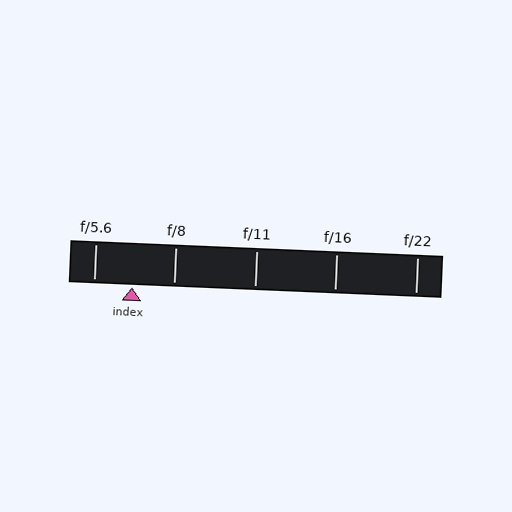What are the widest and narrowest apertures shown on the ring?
The widest aperture shown is f/5.6 and the narrowest is f/22.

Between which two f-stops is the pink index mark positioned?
The index mark is between f/5.6 and f/8.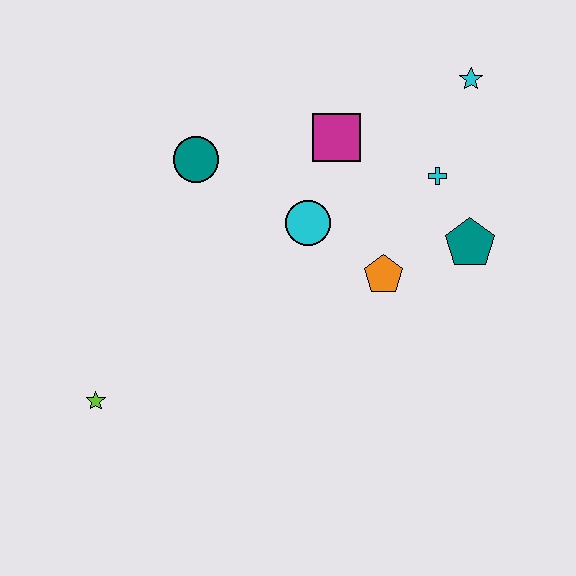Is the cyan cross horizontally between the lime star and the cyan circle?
No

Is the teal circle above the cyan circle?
Yes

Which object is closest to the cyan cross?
The teal pentagon is closest to the cyan cross.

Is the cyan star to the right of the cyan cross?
Yes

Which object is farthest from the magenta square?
The lime star is farthest from the magenta square.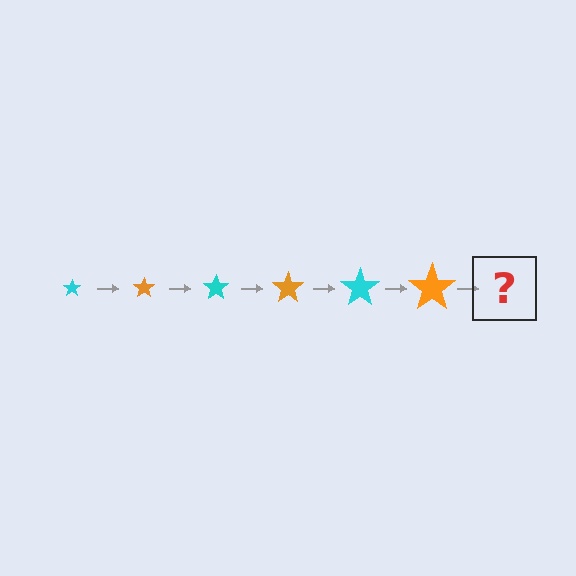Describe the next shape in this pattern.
It should be a cyan star, larger than the previous one.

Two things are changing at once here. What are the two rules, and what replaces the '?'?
The two rules are that the star grows larger each step and the color cycles through cyan and orange. The '?' should be a cyan star, larger than the previous one.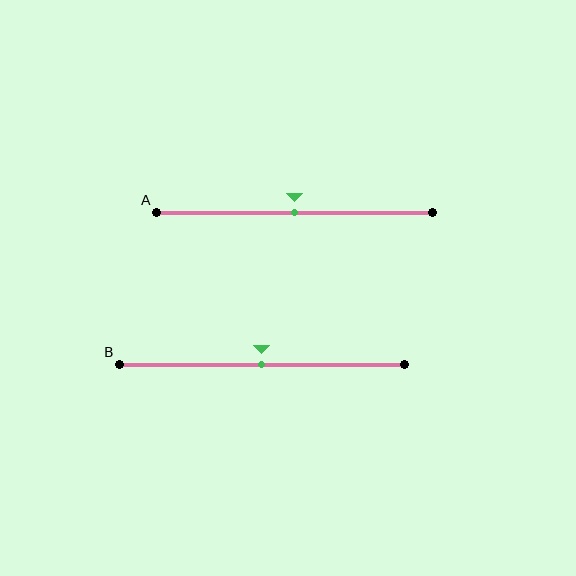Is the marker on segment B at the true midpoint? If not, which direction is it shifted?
Yes, the marker on segment B is at the true midpoint.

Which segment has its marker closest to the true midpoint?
Segment A has its marker closest to the true midpoint.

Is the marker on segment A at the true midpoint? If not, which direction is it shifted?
Yes, the marker on segment A is at the true midpoint.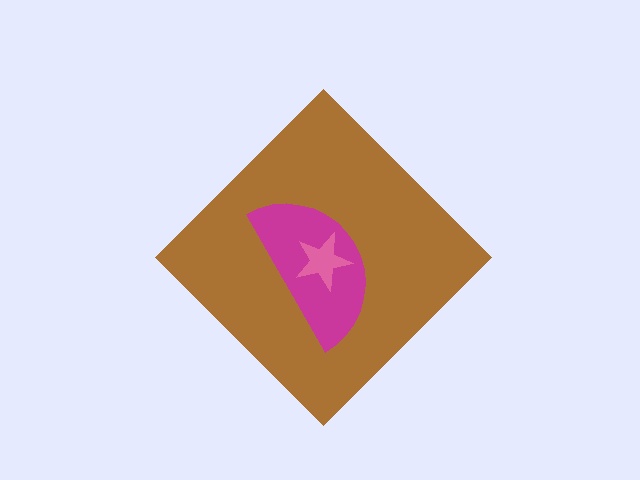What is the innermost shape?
The pink star.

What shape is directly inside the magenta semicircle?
The pink star.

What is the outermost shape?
The brown diamond.